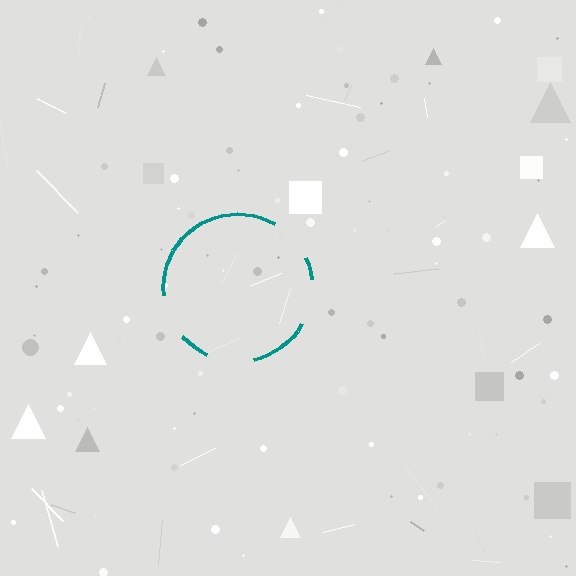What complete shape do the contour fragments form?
The contour fragments form a circle.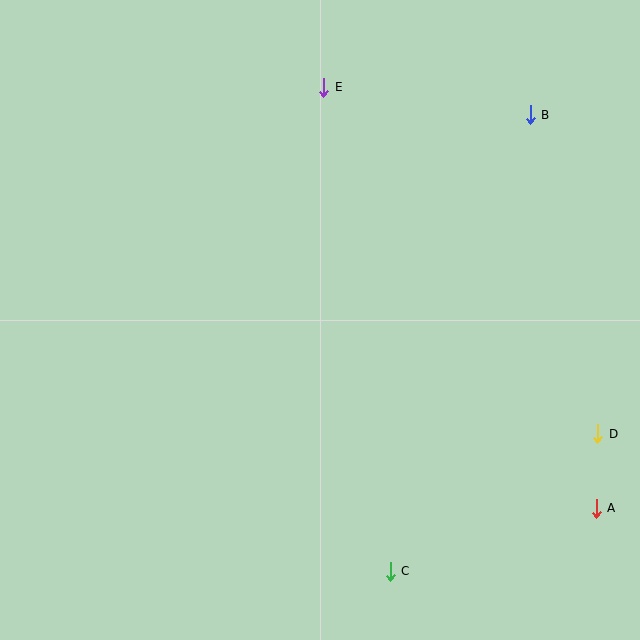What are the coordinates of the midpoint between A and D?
The midpoint between A and D is at (597, 471).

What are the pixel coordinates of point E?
Point E is at (324, 87).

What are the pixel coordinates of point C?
Point C is at (390, 571).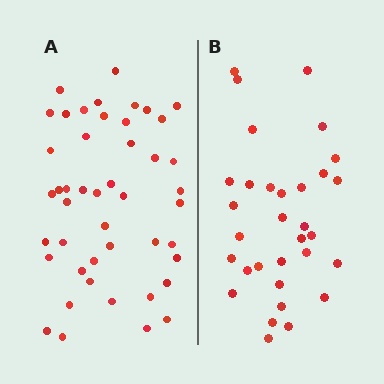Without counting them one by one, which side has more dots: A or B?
Region A (the left region) has more dots.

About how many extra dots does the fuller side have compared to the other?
Region A has approximately 15 more dots than region B.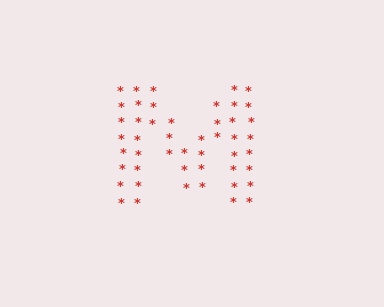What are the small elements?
The small elements are asterisks.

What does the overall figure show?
The overall figure shows the letter M.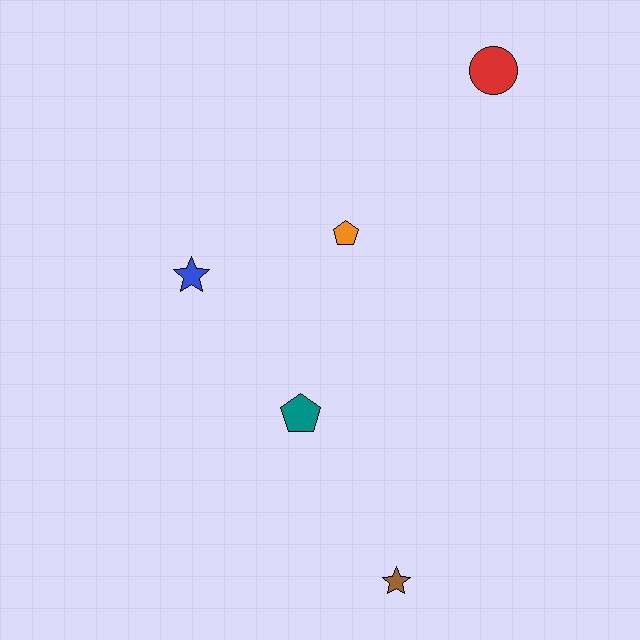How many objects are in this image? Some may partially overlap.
There are 5 objects.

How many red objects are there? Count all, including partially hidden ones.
There is 1 red object.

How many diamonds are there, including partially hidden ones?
There are no diamonds.